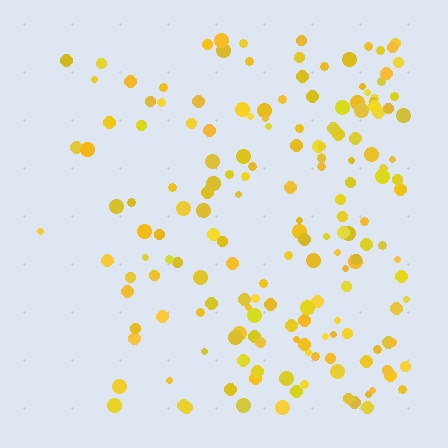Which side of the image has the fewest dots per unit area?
The left.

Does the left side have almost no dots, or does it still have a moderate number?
Still a moderate number, just noticeably fewer than the right.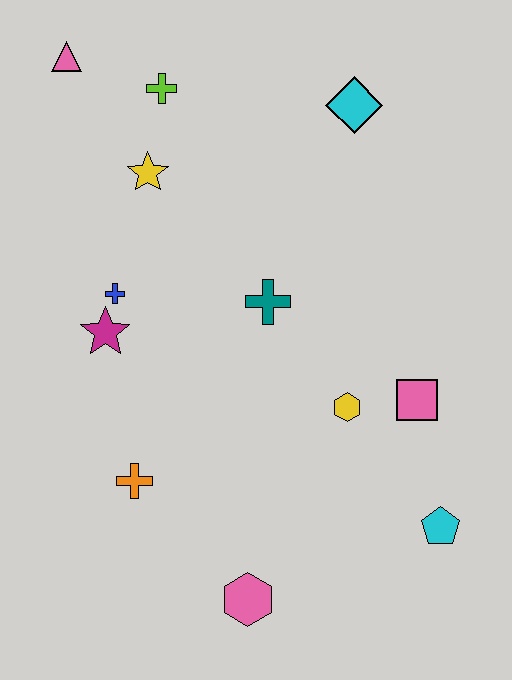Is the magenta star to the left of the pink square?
Yes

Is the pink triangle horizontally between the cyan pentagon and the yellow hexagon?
No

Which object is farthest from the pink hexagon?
The pink triangle is farthest from the pink hexagon.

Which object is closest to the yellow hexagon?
The pink square is closest to the yellow hexagon.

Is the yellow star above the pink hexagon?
Yes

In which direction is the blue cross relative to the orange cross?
The blue cross is above the orange cross.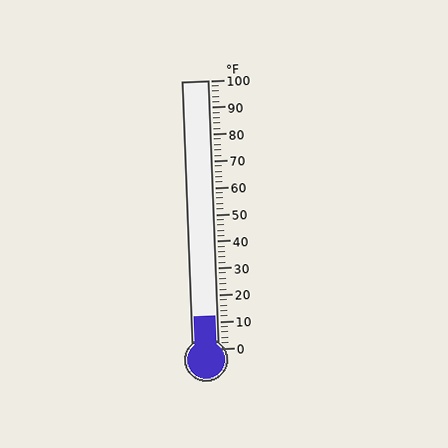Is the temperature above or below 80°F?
The temperature is below 80°F.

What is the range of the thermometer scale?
The thermometer scale ranges from 0°F to 100°F.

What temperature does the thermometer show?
The thermometer shows approximately 12°F.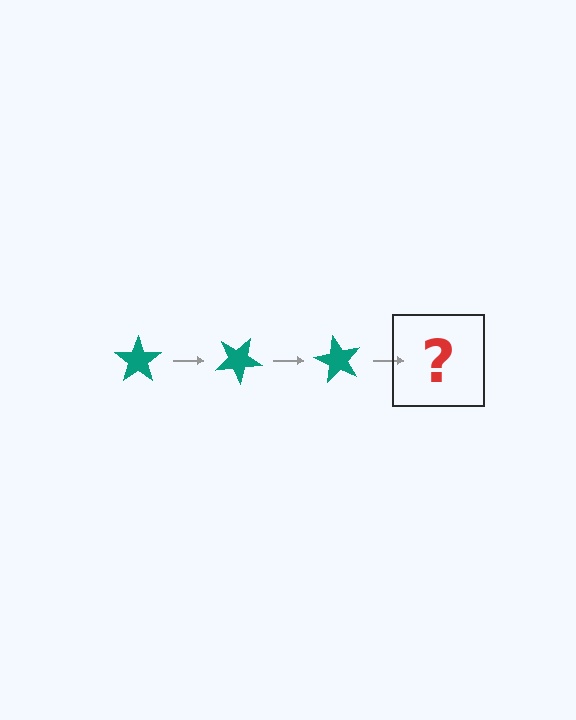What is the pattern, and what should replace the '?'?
The pattern is that the star rotates 30 degrees each step. The '?' should be a teal star rotated 90 degrees.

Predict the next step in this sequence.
The next step is a teal star rotated 90 degrees.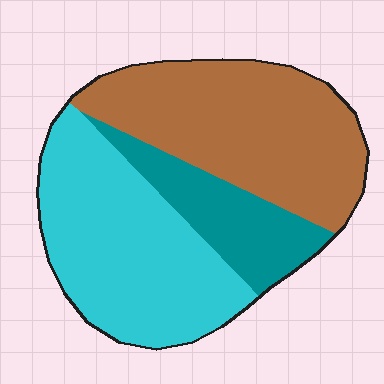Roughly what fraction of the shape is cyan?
Cyan covers around 40% of the shape.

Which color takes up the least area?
Teal, at roughly 20%.